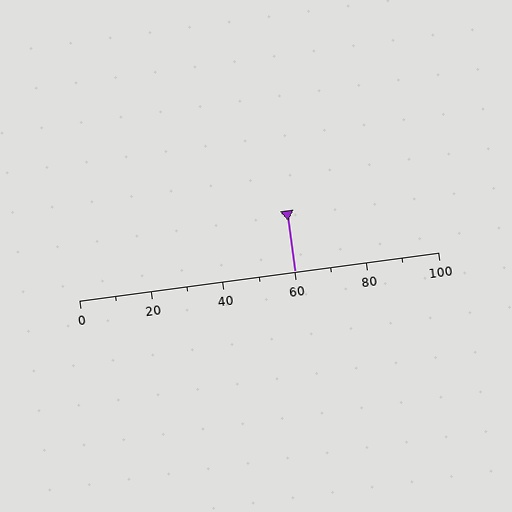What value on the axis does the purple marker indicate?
The marker indicates approximately 60.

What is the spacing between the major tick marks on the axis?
The major ticks are spaced 20 apart.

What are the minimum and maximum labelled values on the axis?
The axis runs from 0 to 100.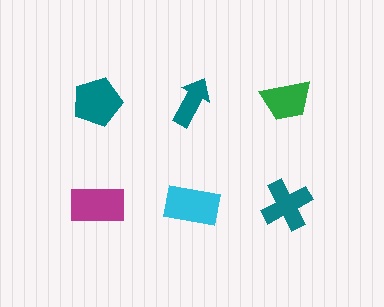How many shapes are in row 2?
3 shapes.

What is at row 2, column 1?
A magenta rectangle.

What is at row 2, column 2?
A cyan rectangle.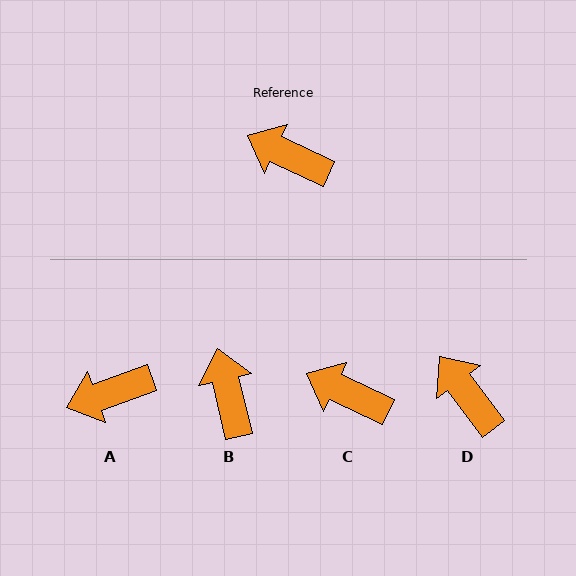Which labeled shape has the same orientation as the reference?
C.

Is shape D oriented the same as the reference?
No, it is off by about 28 degrees.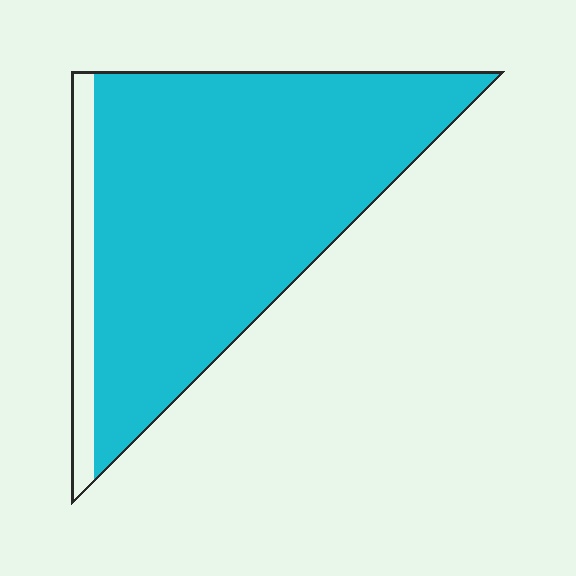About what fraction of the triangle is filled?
About nine tenths (9/10).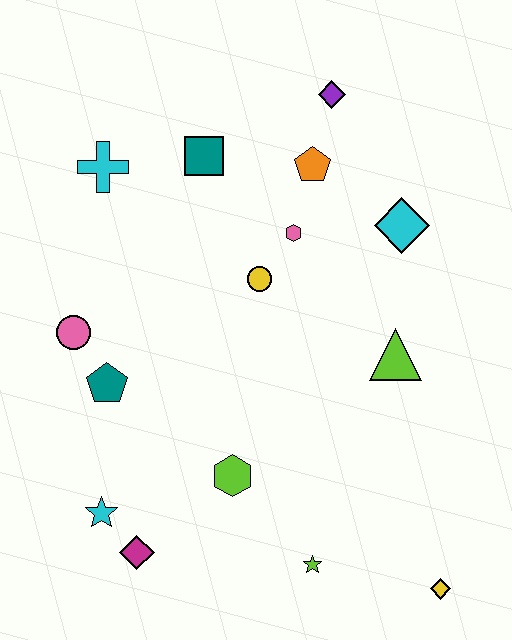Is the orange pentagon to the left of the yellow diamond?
Yes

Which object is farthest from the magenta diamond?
The purple diamond is farthest from the magenta diamond.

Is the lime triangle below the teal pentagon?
No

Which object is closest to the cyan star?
The magenta diamond is closest to the cyan star.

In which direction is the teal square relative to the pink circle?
The teal square is above the pink circle.